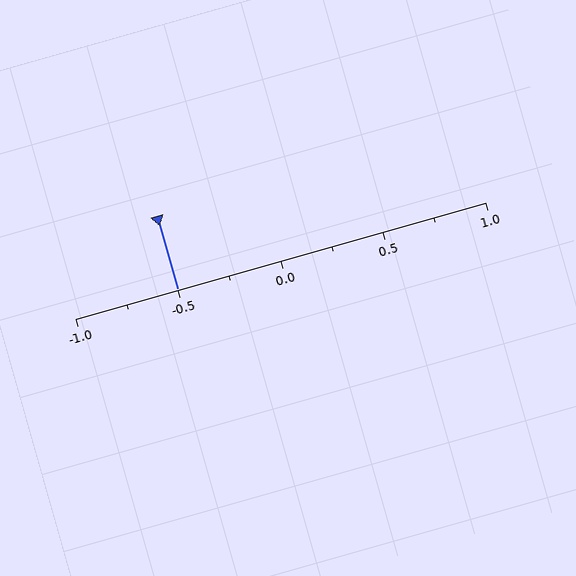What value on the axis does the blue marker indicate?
The marker indicates approximately -0.5.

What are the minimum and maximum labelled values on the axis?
The axis runs from -1.0 to 1.0.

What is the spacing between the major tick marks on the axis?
The major ticks are spaced 0.5 apart.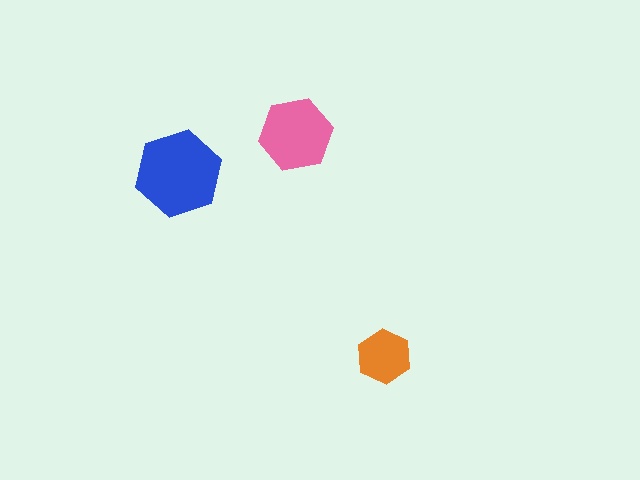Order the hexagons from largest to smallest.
the blue one, the pink one, the orange one.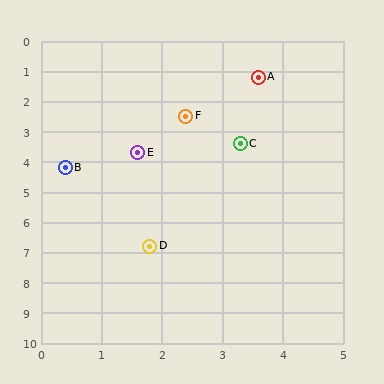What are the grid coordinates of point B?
Point B is at approximately (0.4, 4.2).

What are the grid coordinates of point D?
Point D is at approximately (1.8, 6.8).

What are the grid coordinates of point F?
Point F is at approximately (2.4, 2.5).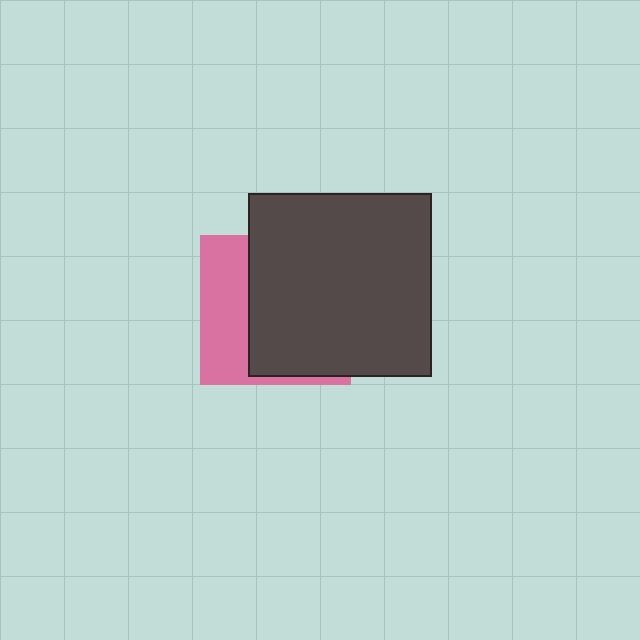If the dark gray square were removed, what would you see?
You would see the complete pink square.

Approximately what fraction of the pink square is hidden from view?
Roughly 65% of the pink square is hidden behind the dark gray square.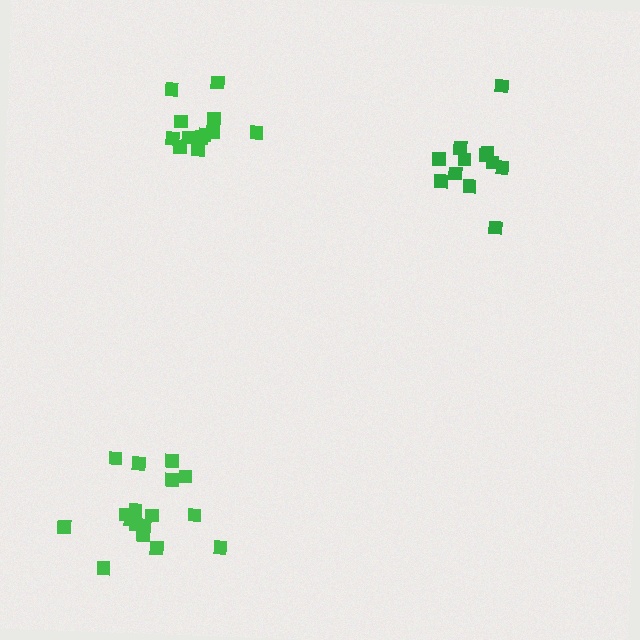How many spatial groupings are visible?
There are 3 spatial groupings.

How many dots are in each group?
Group 1: 12 dots, Group 2: 17 dots, Group 3: 12 dots (41 total).